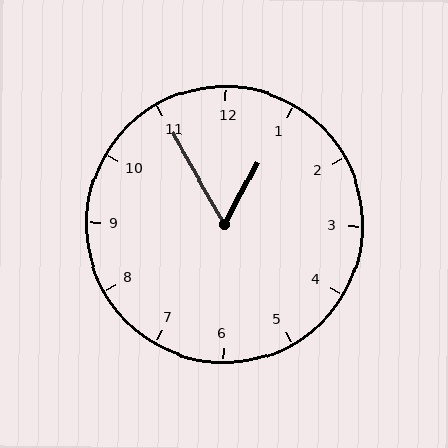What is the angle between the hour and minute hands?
Approximately 58 degrees.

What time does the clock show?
12:55.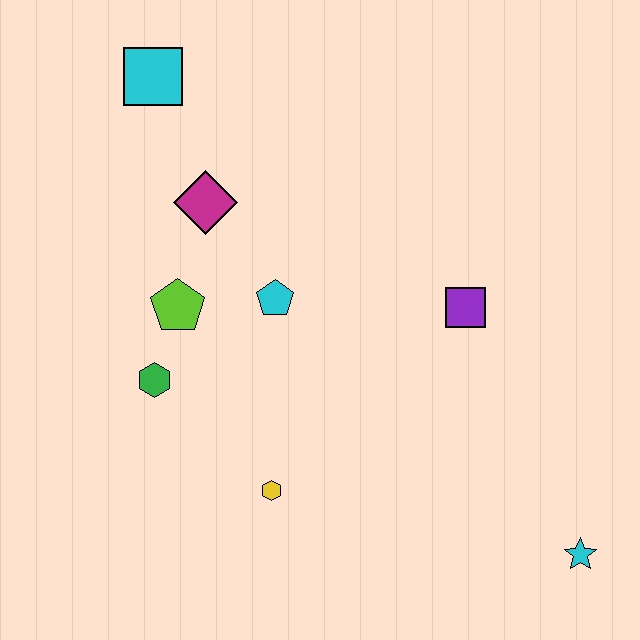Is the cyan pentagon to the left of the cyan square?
No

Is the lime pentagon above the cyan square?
No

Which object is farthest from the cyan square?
The cyan star is farthest from the cyan square.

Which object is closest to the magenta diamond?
The lime pentagon is closest to the magenta diamond.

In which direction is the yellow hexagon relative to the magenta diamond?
The yellow hexagon is below the magenta diamond.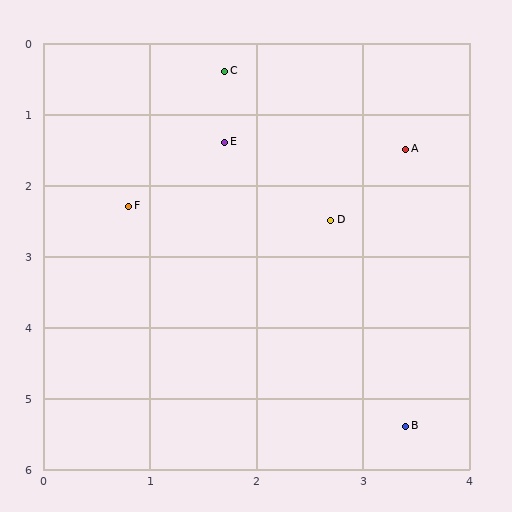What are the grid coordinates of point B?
Point B is at approximately (3.4, 5.4).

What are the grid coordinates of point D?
Point D is at approximately (2.7, 2.5).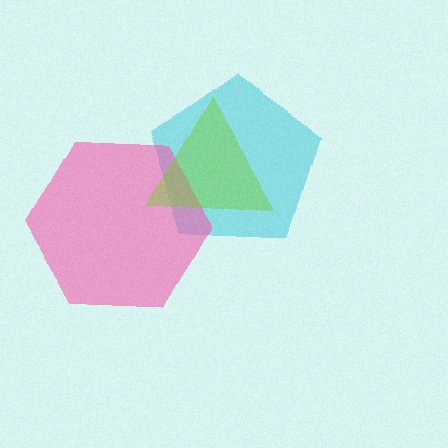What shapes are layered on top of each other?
The layered shapes are: a cyan pentagon, a pink hexagon, a lime triangle.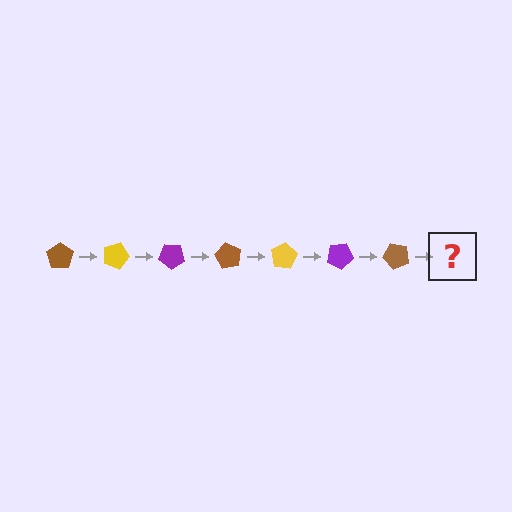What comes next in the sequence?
The next element should be a yellow pentagon, rotated 140 degrees from the start.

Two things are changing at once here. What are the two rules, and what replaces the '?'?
The two rules are that it rotates 20 degrees each step and the color cycles through brown, yellow, and purple. The '?' should be a yellow pentagon, rotated 140 degrees from the start.